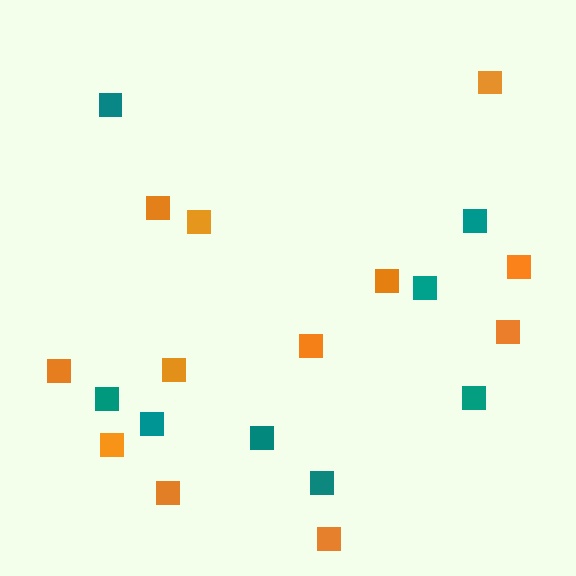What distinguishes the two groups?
There are 2 groups: one group of orange squares (12) and one group of teal squares (8).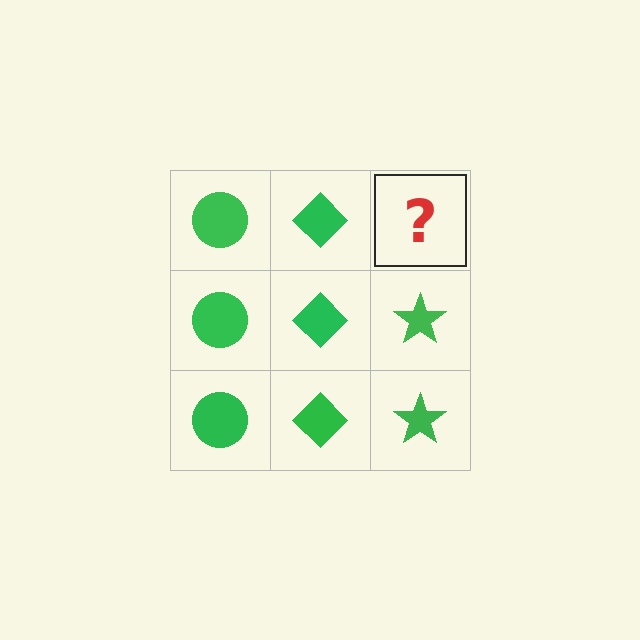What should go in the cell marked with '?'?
The missing cell should contain a green star.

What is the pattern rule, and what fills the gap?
The rule is that each column has a consistent shape. The gap should be filled with a green star.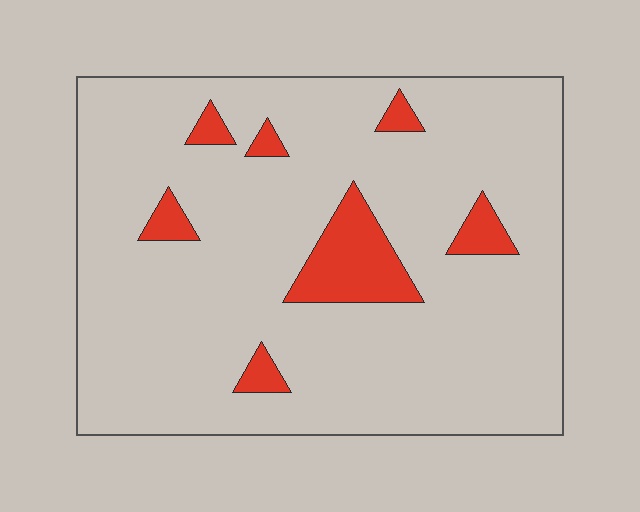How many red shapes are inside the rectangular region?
7.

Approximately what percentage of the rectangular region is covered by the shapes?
Approximately 10%.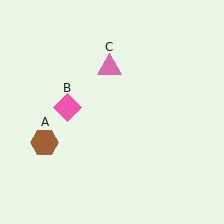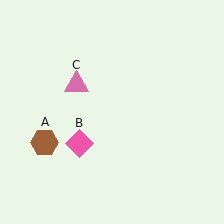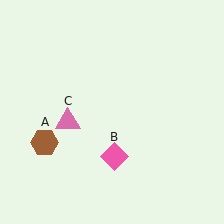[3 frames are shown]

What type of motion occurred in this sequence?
The pink diamond (object B), pink triangle (object C) rotated counterclockwise around the center of the scene.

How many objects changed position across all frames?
2 objects changed position: pink diamond (object B), pink triangle (object C).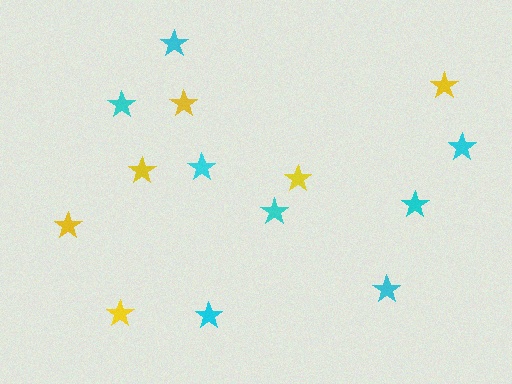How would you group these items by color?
There are 2 groups: one group of yellow stars (6) and one group of cyan stars (8).